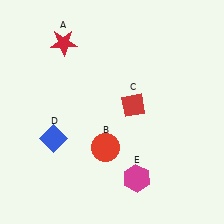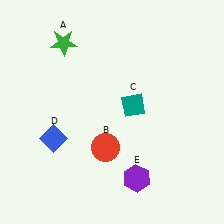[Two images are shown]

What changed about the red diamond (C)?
In Image 1, C is red. In Image 2, it changed to teal.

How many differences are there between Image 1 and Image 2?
There are 3 differences between the two images.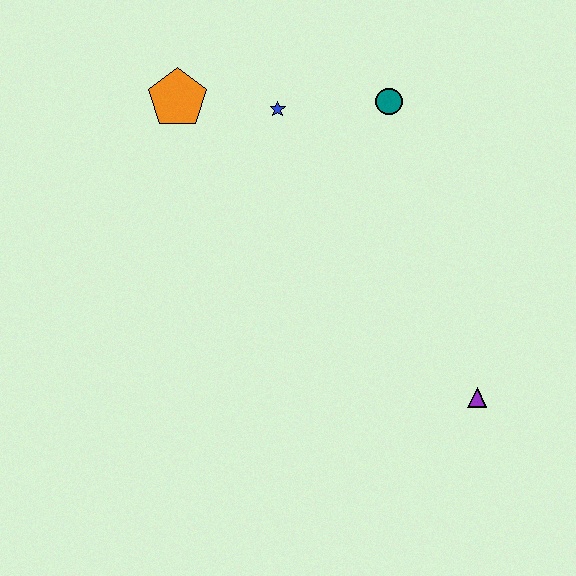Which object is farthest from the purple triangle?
The orange pentagon is farthest from the purple triangle.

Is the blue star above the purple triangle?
Yes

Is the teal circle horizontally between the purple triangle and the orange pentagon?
Yes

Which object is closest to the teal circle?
The blue star is closest to the teal circle.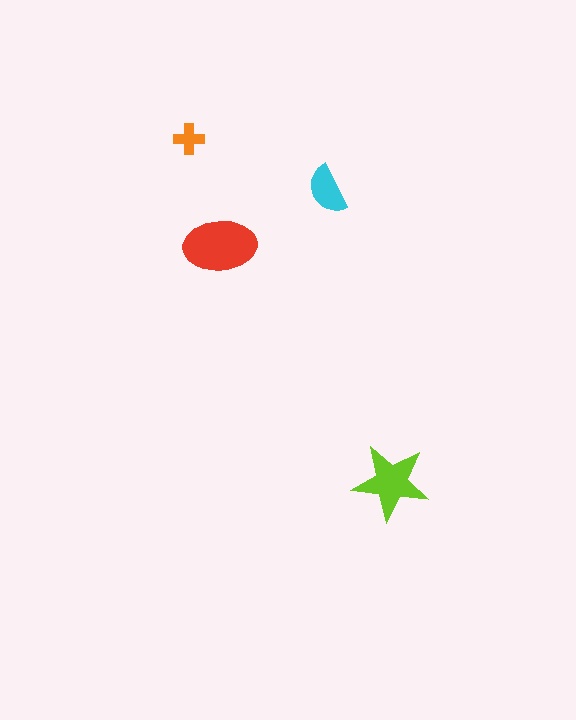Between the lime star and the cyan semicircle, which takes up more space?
The lime star.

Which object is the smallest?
The orange cross.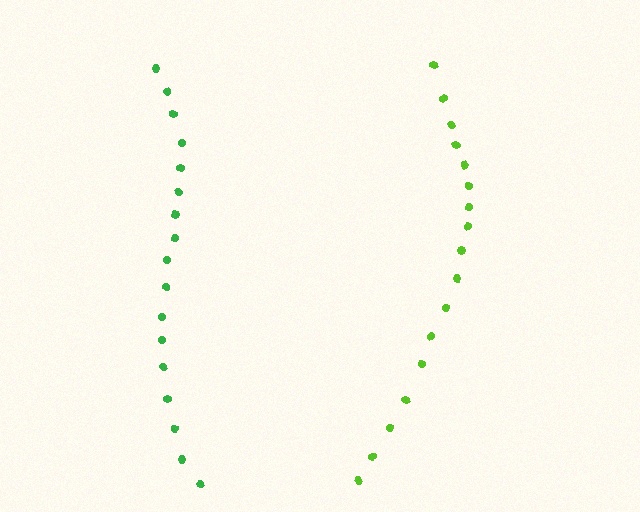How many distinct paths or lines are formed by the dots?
There are 2 distinct paths.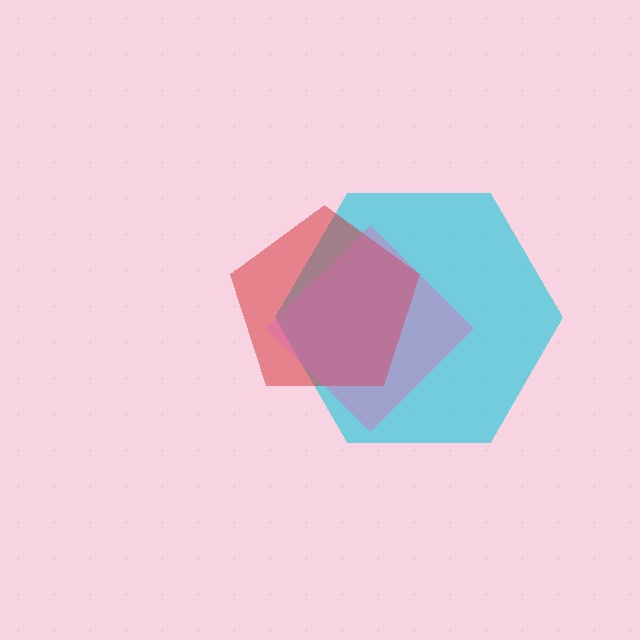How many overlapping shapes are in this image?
There are 3 overlapping shapes in the image.